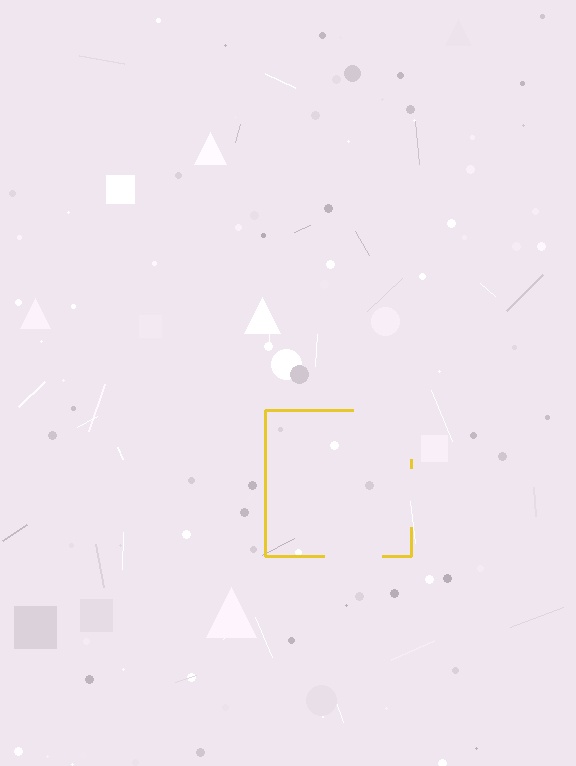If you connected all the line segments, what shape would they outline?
They would outline a square.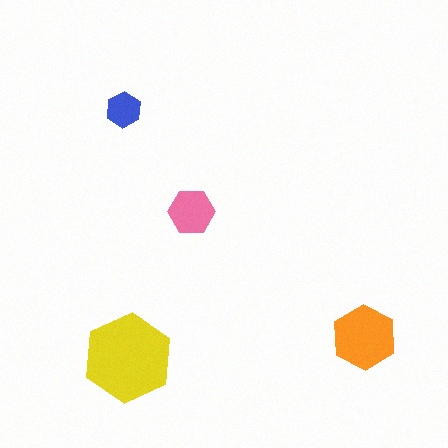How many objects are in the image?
There are 4 objects in the image.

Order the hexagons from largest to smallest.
the yellow one, the orange one, the pink one, the blue one.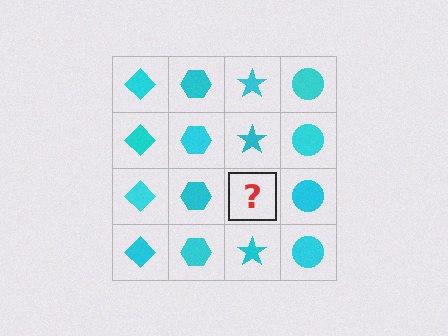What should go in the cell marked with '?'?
The missing cell should contain a cyan star.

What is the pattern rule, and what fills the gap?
The rule is that each column has a consistent shape. The gap should be filled with a cyan star.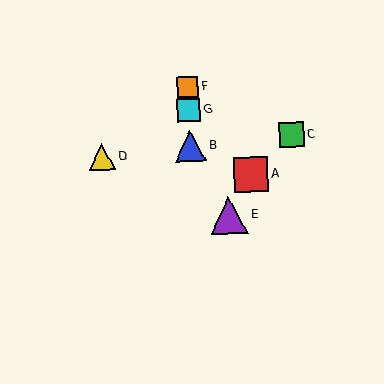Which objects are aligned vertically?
Objects B, F, G are aligned vertically.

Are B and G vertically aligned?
Yes, both are at x≈190.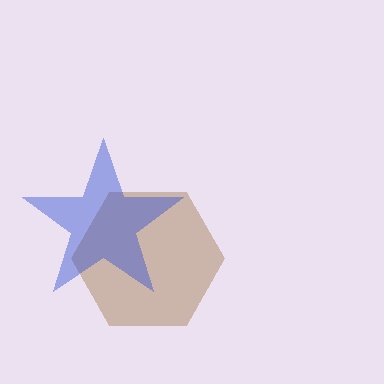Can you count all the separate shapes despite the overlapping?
Yes, there are 2 separate shapes.